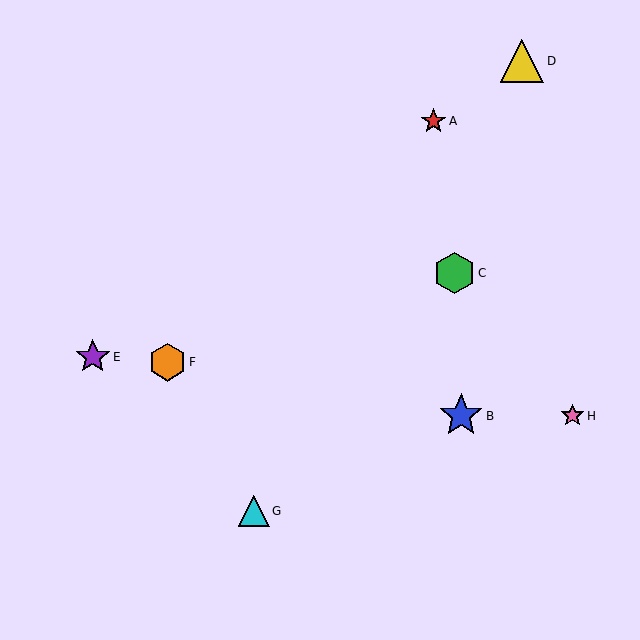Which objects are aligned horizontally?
Objects B, H are aligned horizontally.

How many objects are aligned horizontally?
2 objects (B, H) are aligned horizontally.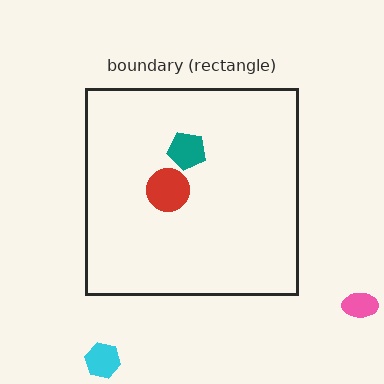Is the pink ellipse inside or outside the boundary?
Outside.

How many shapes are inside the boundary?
2 inside, 2 outside.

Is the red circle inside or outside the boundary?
Inside.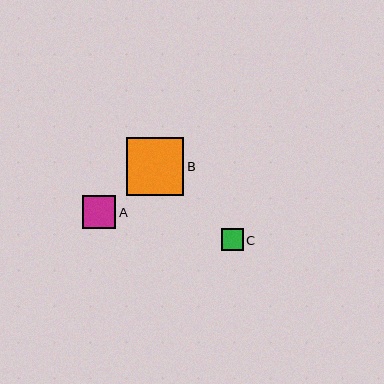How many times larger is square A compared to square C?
Square A is approximately 1.5 times the size of square C.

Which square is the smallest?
Square C is the smallest with a size of approximately 22 pixels.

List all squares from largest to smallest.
From largest to smallest: B, A, C.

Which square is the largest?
Square B is the largest with a size of approximately 57 pixels.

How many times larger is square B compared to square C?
Square B is approximately 2.6 times the size of square C.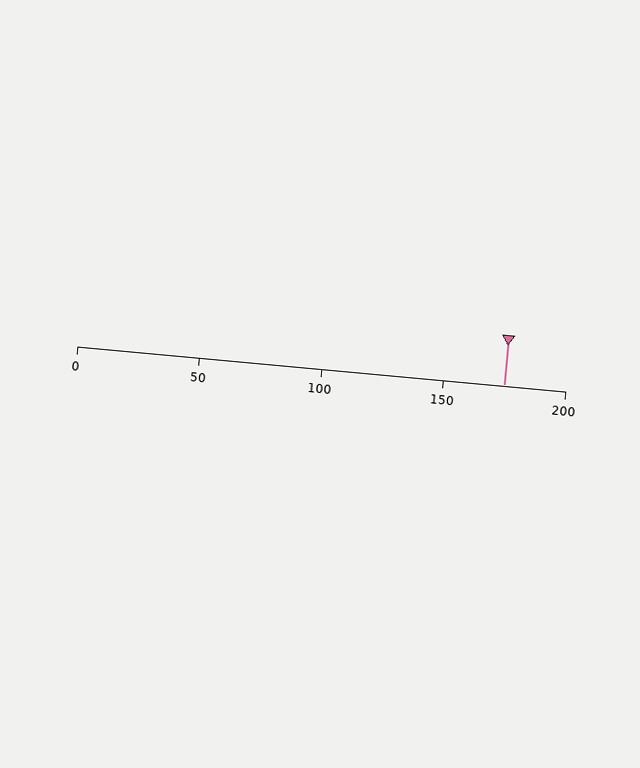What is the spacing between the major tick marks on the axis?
The major ticks are spaced 50 apart.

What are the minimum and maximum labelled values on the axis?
The axis runs from 0 to 200.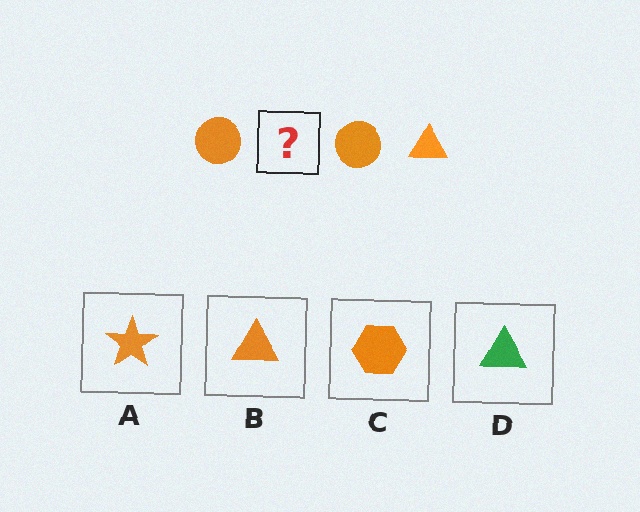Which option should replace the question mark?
Option B.